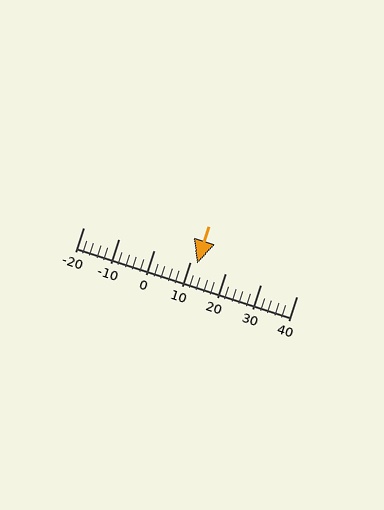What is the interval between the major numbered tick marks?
The major tick marks are spaced 10 units apart.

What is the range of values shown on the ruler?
The ruler shows values from -20 to 40.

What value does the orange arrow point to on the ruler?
The orange arrow points to approximately 12.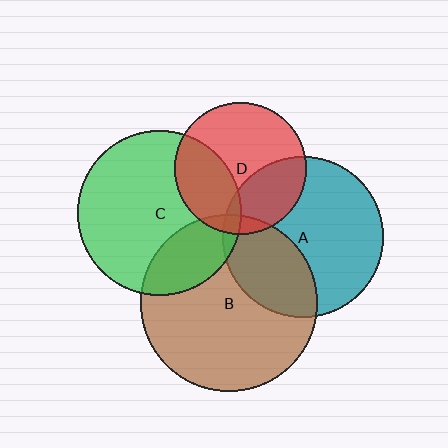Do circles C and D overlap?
Yes.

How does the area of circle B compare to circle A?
Approximately 1.2 times.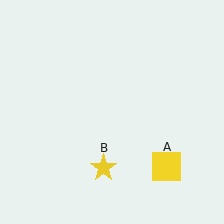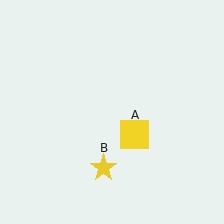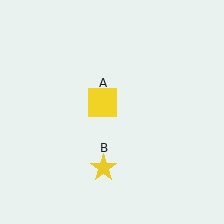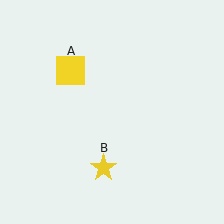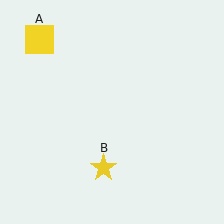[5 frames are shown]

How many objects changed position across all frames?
1 object changed position: yellow square (object A).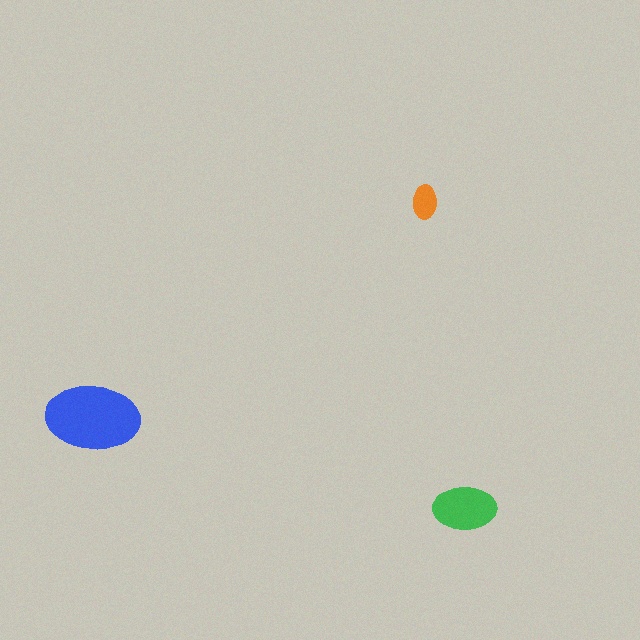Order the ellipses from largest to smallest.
the blue one, the green one, the orange one.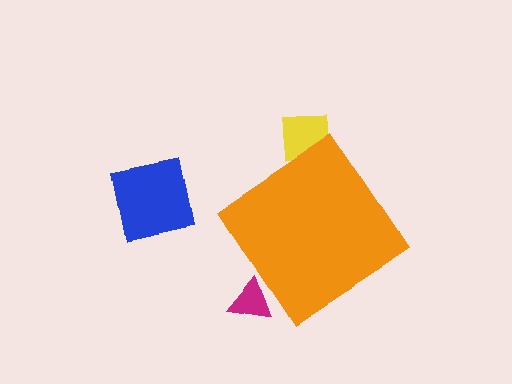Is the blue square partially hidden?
No, the blue square is fully visible.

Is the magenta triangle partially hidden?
Yes, the magenta triangle is partially hidden behind the orange diamond.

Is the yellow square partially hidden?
Yes, the yellow square is partially hidden behind the orange diamond.